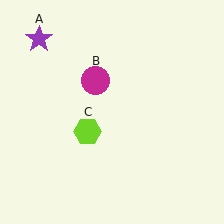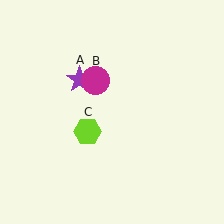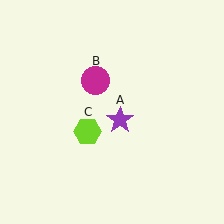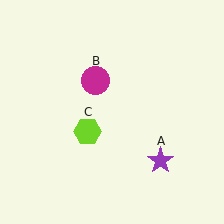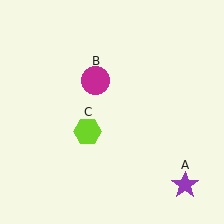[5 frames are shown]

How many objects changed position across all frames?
1 object changed position: purple star (object A).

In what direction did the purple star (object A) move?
The purple star (object A) moved down and to the right.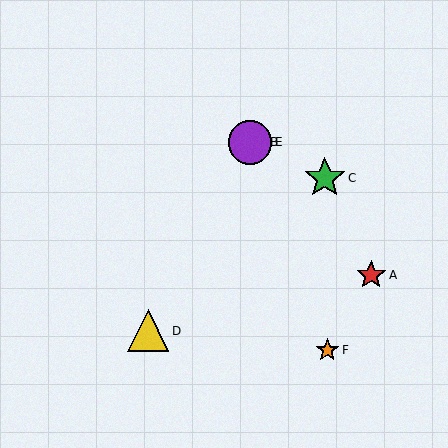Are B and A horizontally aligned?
No, B is at y≈142 and A is at y≈275.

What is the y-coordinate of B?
Object B is at y≈142.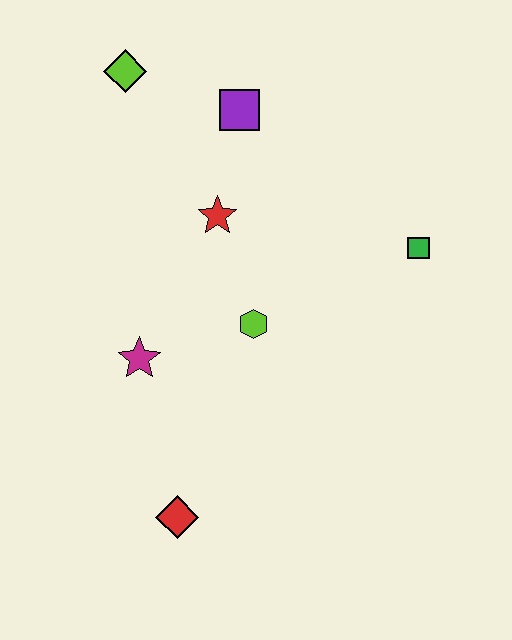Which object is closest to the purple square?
The red star is closest to the purple square.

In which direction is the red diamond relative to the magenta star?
The red diamond is below the magenta star.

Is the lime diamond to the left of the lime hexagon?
Yes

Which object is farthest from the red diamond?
The lime diamond is farthest from the red diamond.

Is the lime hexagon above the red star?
No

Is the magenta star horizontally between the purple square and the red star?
No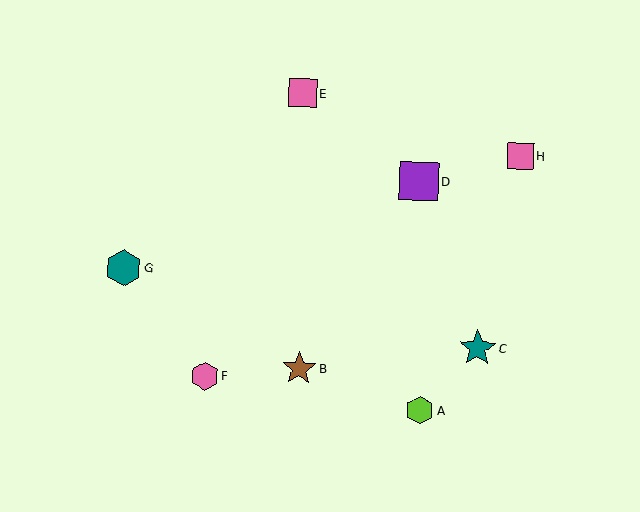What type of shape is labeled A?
Shape A is a lime hexagon.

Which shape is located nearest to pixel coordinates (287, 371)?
The brown star (labeled B) at (299, 368) is nearest to that location.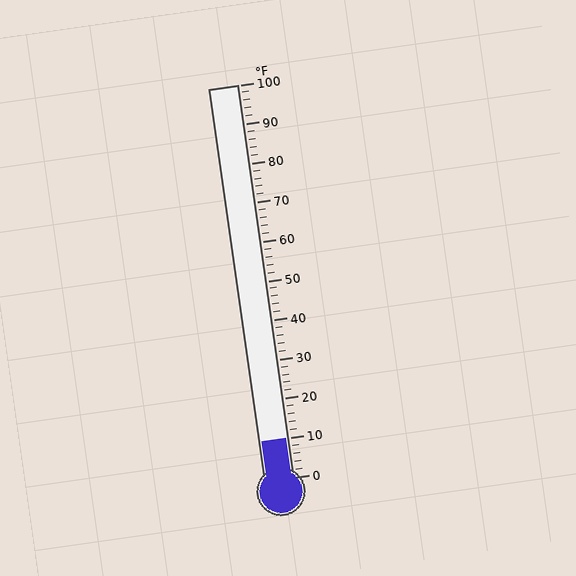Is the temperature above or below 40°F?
The temperature is below 40°F.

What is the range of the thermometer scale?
The thermometer scale ranges from 0°F to 100°F.